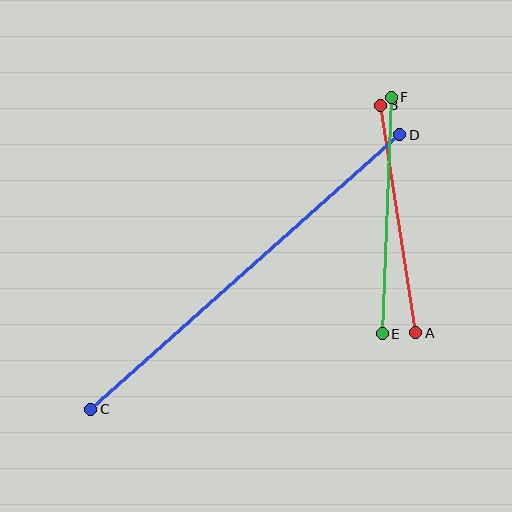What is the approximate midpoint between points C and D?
The midpoint is at approximately (245, 272) pixels.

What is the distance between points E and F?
The distance is approximately 237 pixels.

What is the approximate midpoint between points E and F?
The midpoint is at approximately (387, 216) pixels.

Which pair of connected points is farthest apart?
Points C and D are farthest apart.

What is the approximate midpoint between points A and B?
The midpoint is at approximately (398, 219) pixels.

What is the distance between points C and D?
The distance is approximately 413 pixels.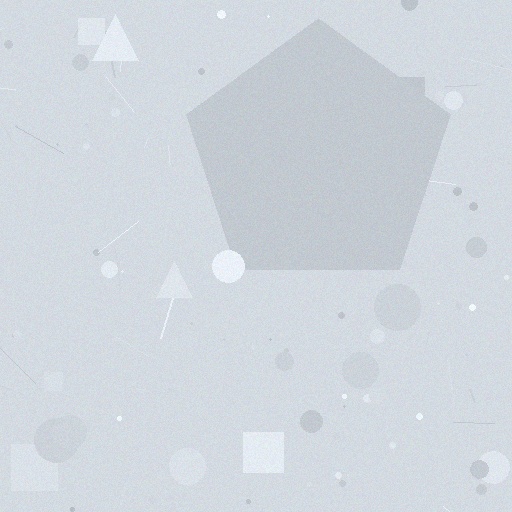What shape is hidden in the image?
A pentagon is hidden in the image.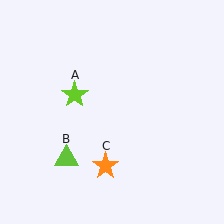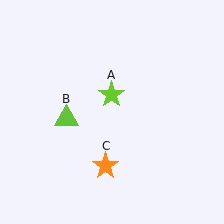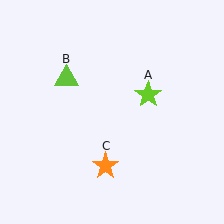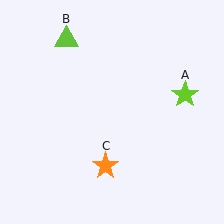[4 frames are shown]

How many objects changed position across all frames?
2 objects changed position: lime star (object A), lime triangle (object B).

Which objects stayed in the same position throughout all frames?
Orange star (object C) remained stationary.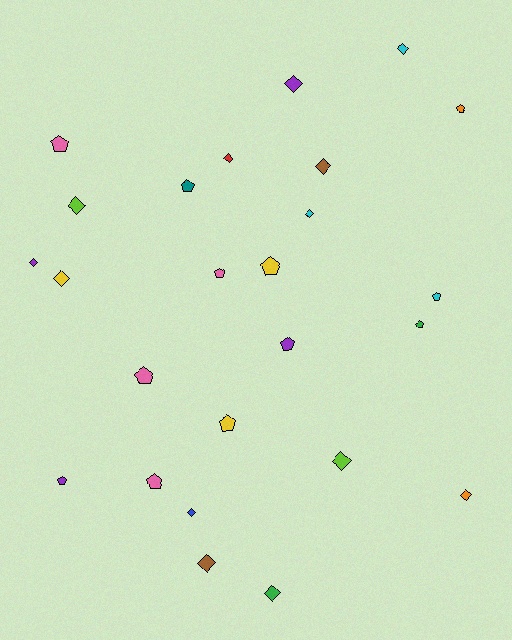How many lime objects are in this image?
There are 2 lime objects.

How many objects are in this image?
There are 25 objects.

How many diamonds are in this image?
There are 13 diamonds.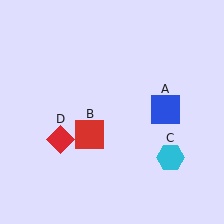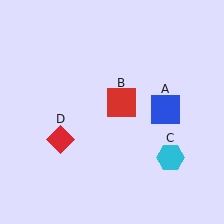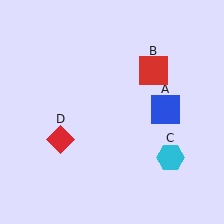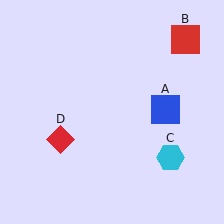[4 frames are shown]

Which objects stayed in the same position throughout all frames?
Blue square (object A) and cyan hexagon (object C) and red diamond (object D) remained stationary.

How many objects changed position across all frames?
1 object changed position: red square (object B).